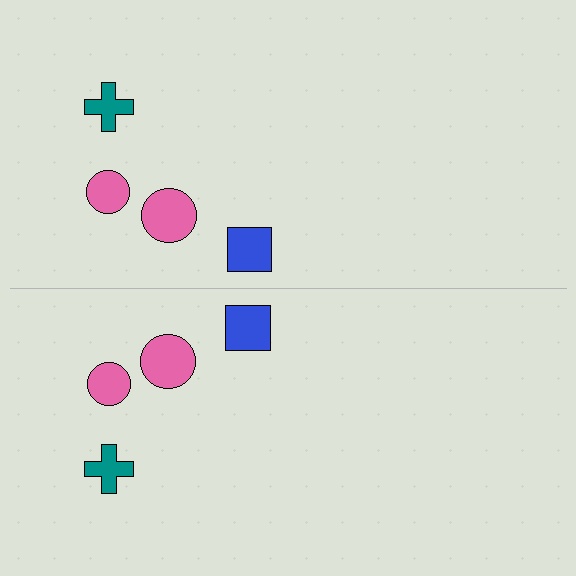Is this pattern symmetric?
Yes, this pattern has bilateral (reflection) symmetry.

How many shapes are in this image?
There are 8 shapes in this image.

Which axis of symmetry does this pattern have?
The pattern has a horizontal axis of symmetry running through the center of the image.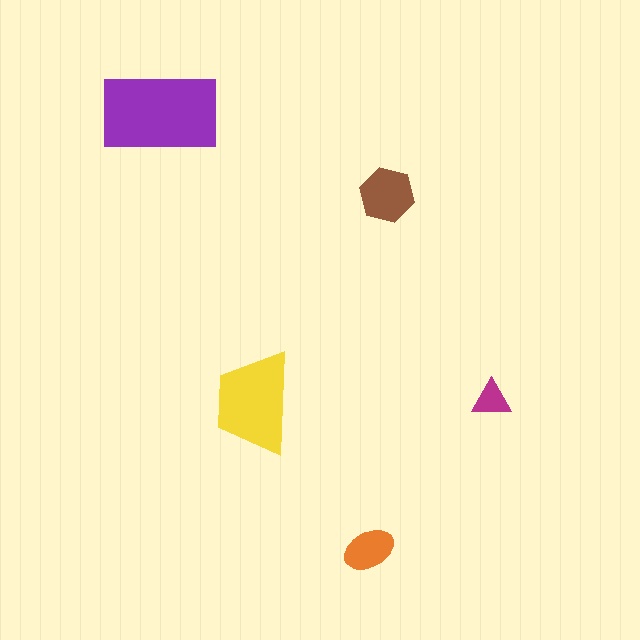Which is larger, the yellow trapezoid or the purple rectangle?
The purple rectangle.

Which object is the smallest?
The magenta triangle.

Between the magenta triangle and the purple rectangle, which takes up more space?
The purple rectangle.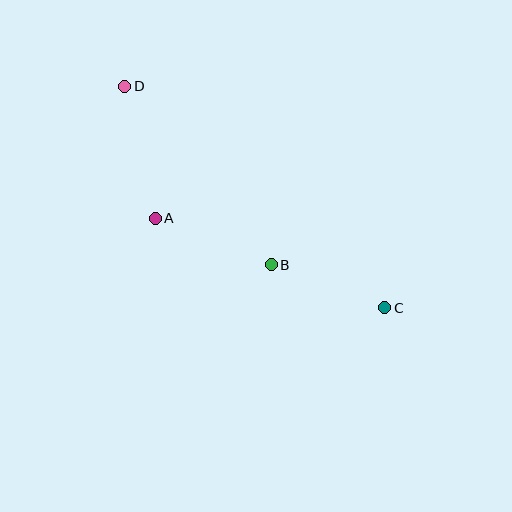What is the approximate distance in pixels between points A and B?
The distance between A and B is approximately 125 pixels.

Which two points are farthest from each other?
Points C and D are farthest from each other.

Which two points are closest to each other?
Points B and C are closest to each other.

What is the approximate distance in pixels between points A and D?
The distance between A and D is approximately 135 pixels.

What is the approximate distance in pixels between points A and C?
The distance between A and C is approximately 246 pixels.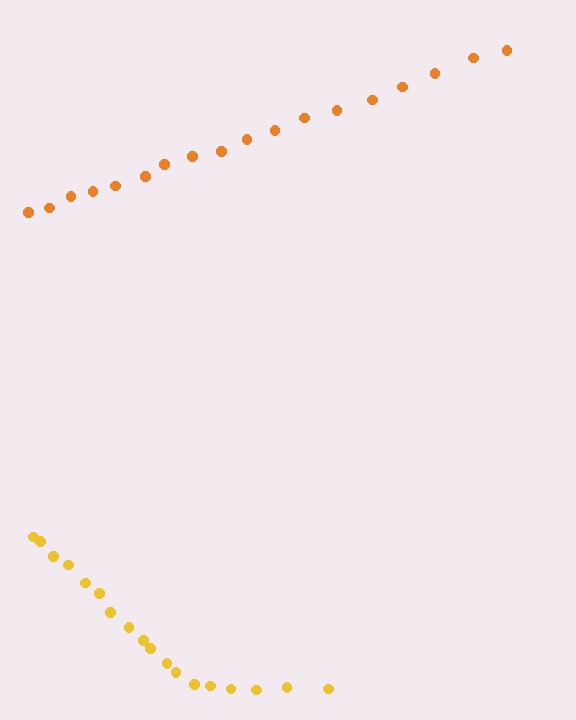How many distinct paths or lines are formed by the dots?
There are 2 distinct paths.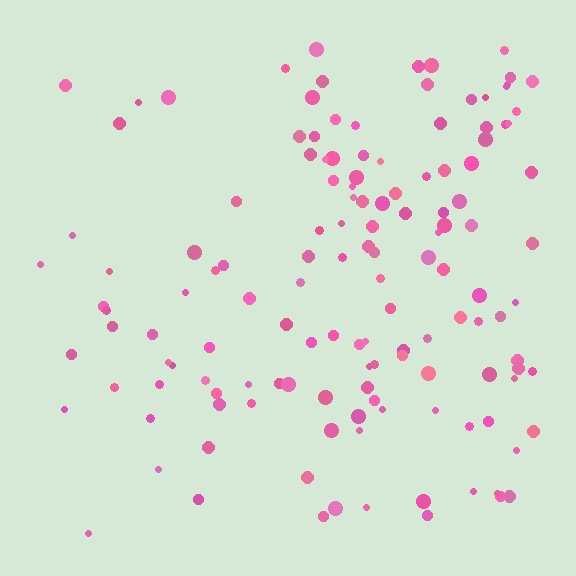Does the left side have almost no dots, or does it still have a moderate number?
Still a moderate number, just noticeably fewer than the right.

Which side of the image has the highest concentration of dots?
The right.